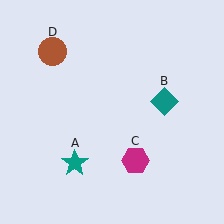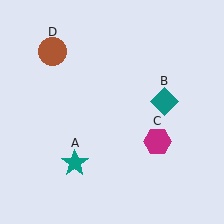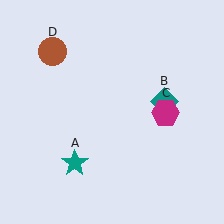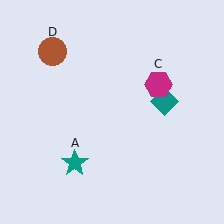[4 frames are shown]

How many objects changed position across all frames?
1 object changed position: magenta hexagon (object C).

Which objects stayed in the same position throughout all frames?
Teal star (object A) and teal diamond (object B) and brown circle (object D) remained stationary.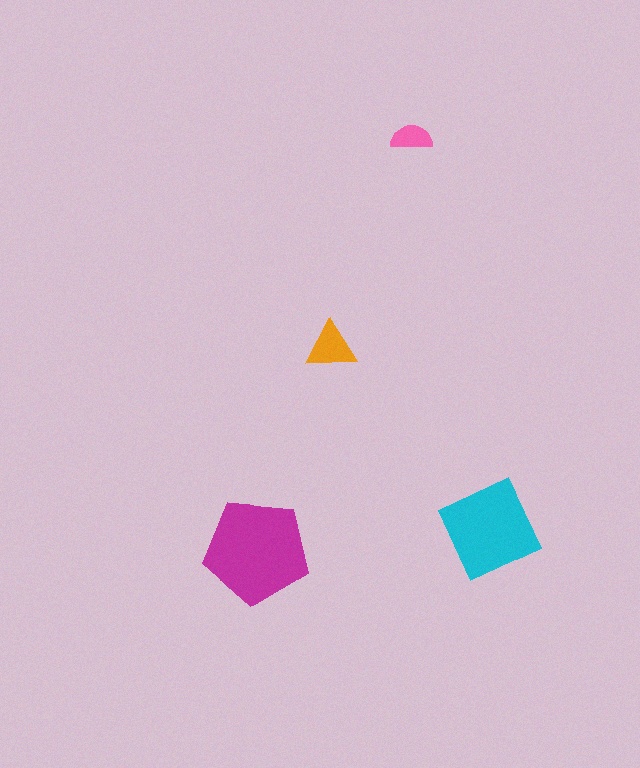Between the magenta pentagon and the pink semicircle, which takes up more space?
The magenta pentagon.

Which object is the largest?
The magenta pentagon.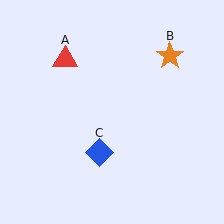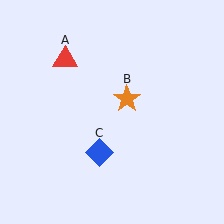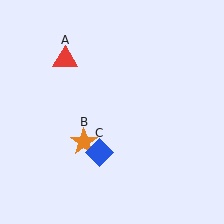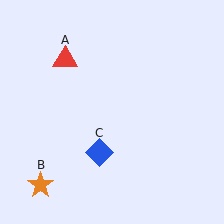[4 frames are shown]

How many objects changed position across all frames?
1 object changed position: orange star (object B).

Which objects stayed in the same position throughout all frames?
Red triangle (object A) and blue diamond (object C) remained stationary.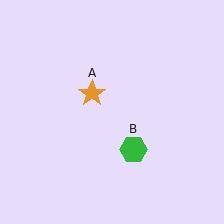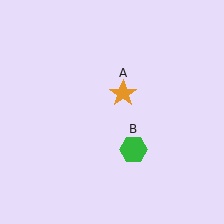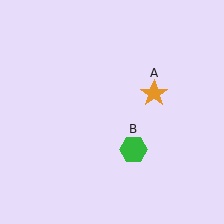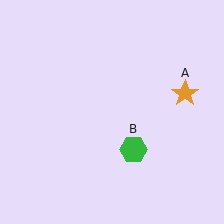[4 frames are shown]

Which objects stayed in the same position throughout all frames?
Green hexagon (object B) remained stationary.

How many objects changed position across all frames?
1 object changed position: orange star (object A).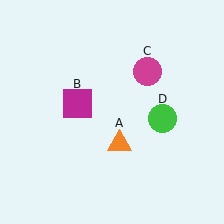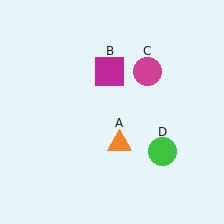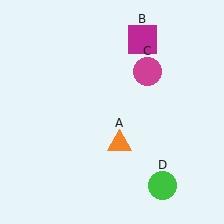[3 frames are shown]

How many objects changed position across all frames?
2 objects changed position: magenta square (object B), green circle (object D).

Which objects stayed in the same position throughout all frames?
Orange triangle (object A) and magenta circle (object C) remained stationary.